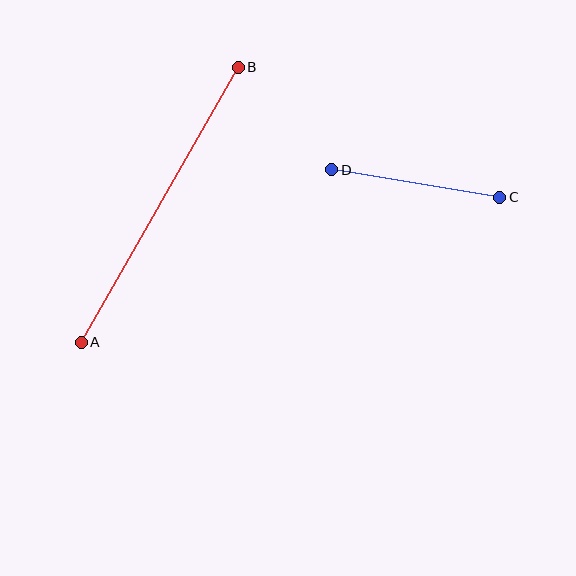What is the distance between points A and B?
The distance is approximately 317 pixels.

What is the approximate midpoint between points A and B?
The midpoint is at approximately (160, 205) pixels.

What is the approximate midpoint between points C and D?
The midpoint is at approximately (416, 183) pixels.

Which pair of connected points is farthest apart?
Points A and B are farthest apart.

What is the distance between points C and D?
The distance is approximately 170 pixels.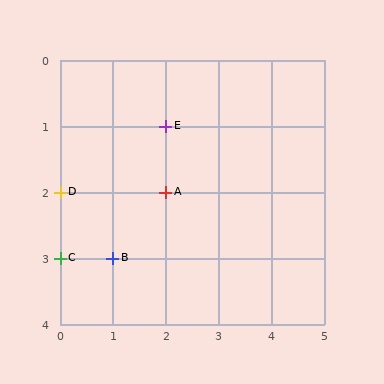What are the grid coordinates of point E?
Point E is at grid coordinates (2, 1).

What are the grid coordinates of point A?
Point A is at grid coordinates (2, 2).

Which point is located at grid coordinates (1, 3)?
Point B is at (1, 3).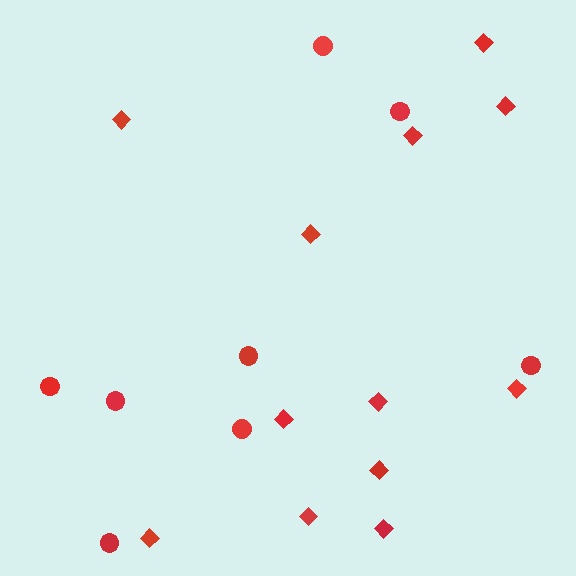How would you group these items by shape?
There are 2 groups: one group of diamonds (12) and one group of circles (8).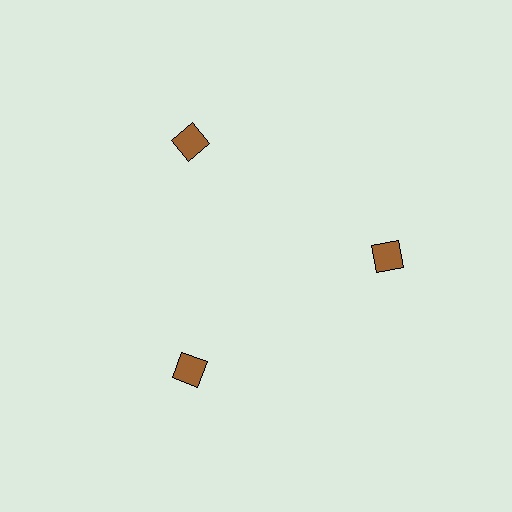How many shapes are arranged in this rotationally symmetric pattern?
There are 3 shapes, arranged in 3 groups of 1.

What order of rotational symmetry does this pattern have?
This pattern has 3-fold rotational symmetry.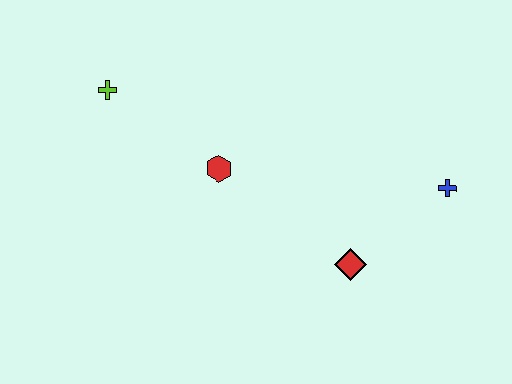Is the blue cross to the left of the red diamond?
No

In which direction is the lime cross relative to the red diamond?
The lime cross is to the left of the red diamond.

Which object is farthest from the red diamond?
The lime cross is farthest from the red diamond.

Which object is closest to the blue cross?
The red diamond is closest to the blue cross.